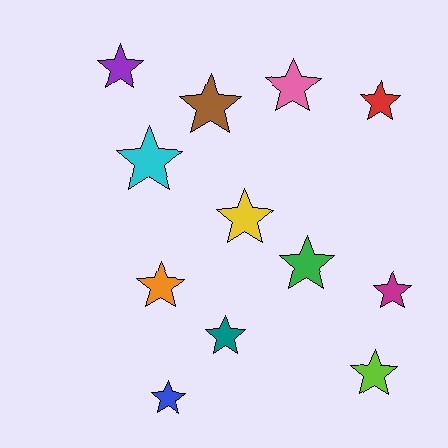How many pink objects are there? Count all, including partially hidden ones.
There is 1 pink object.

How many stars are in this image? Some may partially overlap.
There are 12 stars.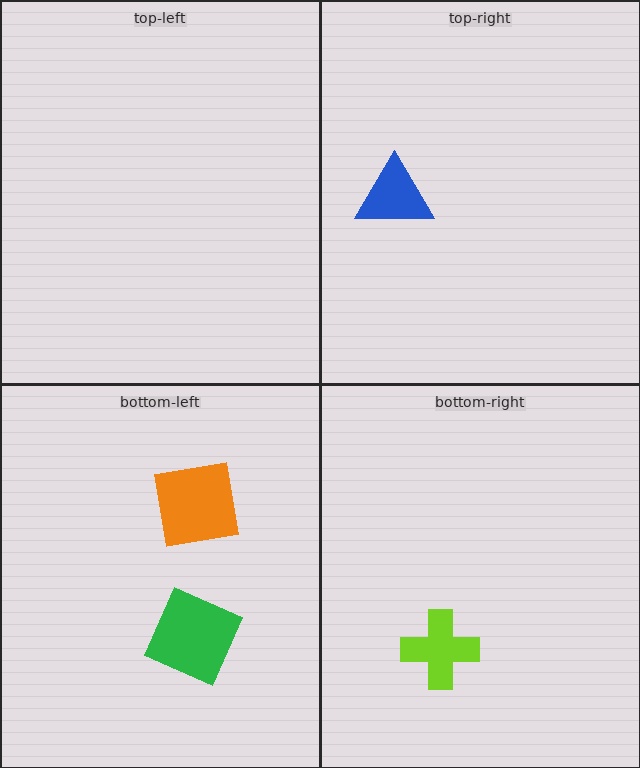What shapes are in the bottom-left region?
The green diamond, the orange square.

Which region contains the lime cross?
The bottom-right region.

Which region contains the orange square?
The bottom-left region.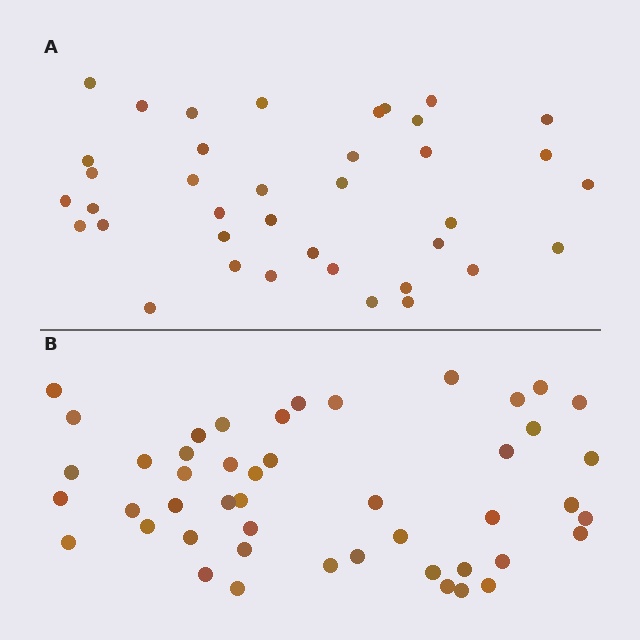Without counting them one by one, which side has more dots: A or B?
Region B (the bottom region) has more dots.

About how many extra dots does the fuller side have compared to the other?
Region B has roughly 8 or so more dots than region A.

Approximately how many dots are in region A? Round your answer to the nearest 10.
About 40 dots. (The exact count is 38, which rounds to 40.)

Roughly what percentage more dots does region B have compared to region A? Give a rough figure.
About 25% more.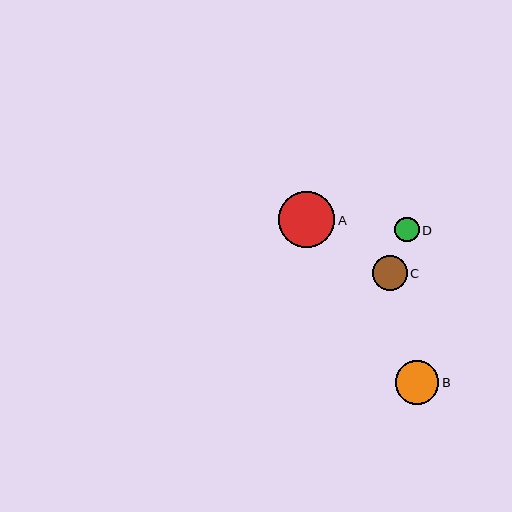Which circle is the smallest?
Circle D is the smallest with a size of approximately 24 pixels.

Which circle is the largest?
Circle A is the largest with a size of approximately 56 pixels.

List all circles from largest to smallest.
From largest to smallest: A, B, C, D.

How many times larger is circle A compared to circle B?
Circle A is approximately 1.3 times the size of circle B.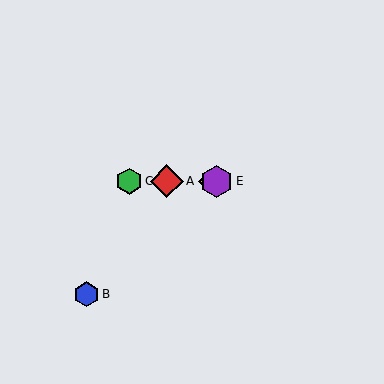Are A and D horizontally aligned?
Yes, both are at y≈181.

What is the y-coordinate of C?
Object C is at y≈181.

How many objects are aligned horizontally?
4 objects (A, C, D, E) are aligned horizontally.